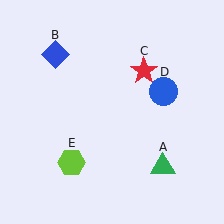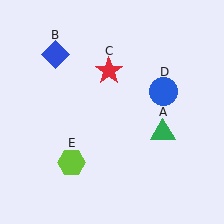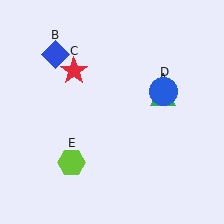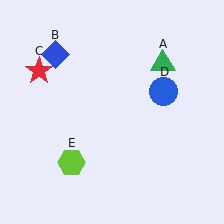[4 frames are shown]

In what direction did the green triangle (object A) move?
The green triangle (object A) moved up.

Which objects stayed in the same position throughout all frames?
Blue diamond (object B) and blue circle (object D) and lime hexagon (object E) remained stationary.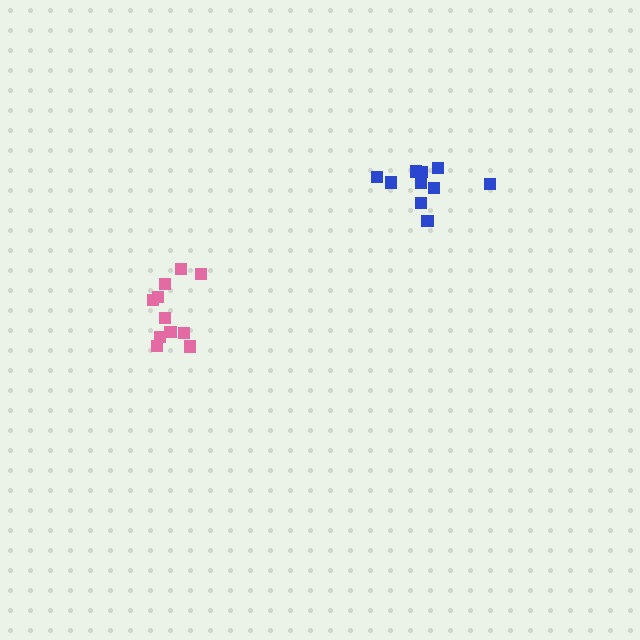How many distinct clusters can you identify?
There are 2 distinct clusters.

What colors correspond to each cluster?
The clusters are colored: pink, blue.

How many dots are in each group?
Group 1: 11 dots, Group 2: 10 dots (21 total).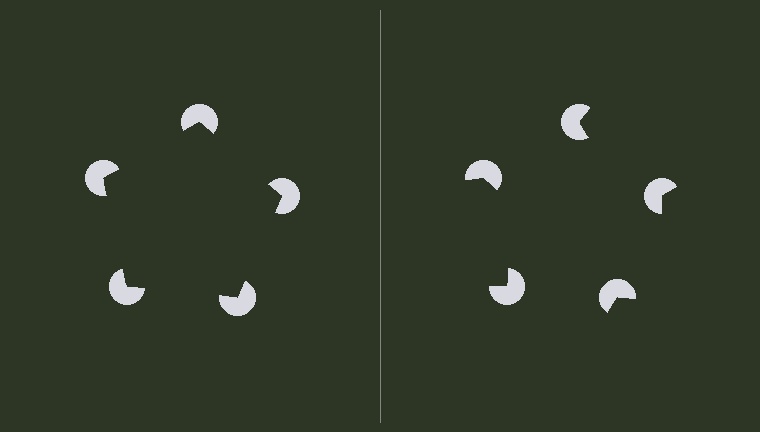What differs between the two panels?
The pac-man discs are positioned identically on both sides; only the wedge orientations differ. On the left they align to a pentagon; on the right they are misaligned.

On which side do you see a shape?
An illusory pentagon appears on the left side. On the right side the wedge cuts are rotated, so no coherent shape forms.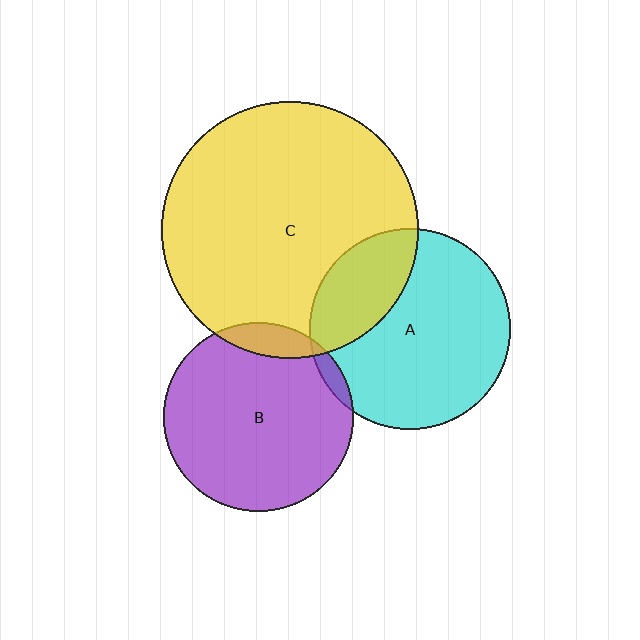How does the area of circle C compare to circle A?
Approximately 1.6 times.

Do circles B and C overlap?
Yes.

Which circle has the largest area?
Circle C (yellow).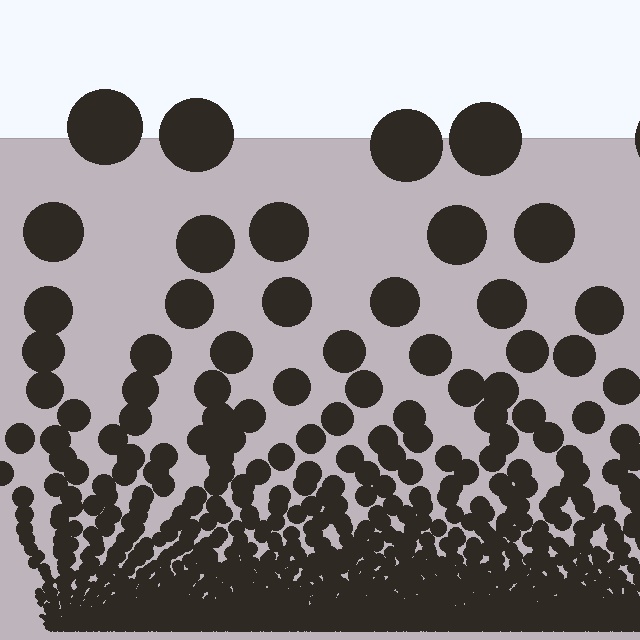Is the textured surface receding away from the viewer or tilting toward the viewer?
The surface appears to tilt toward the viewer. Texture elements get larger and sparser toward the top.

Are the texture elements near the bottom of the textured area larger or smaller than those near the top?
Smaller. The gradient is inverted — elements near the bottom are smaller and denser.